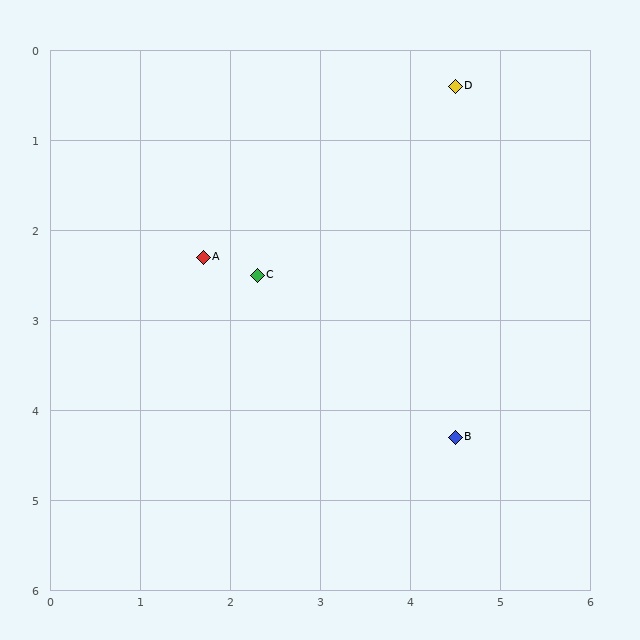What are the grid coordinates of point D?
Point D is at approximately (4.5, 0.4).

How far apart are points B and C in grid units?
Points B and C are about 2.8 grid units apart.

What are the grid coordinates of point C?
Point C is at approximately (2.3, 2.5).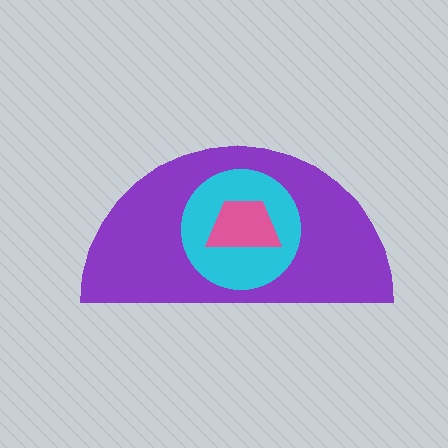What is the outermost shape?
The purple semicircle.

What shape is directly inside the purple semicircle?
The cyan circle.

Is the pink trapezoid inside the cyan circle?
Yes.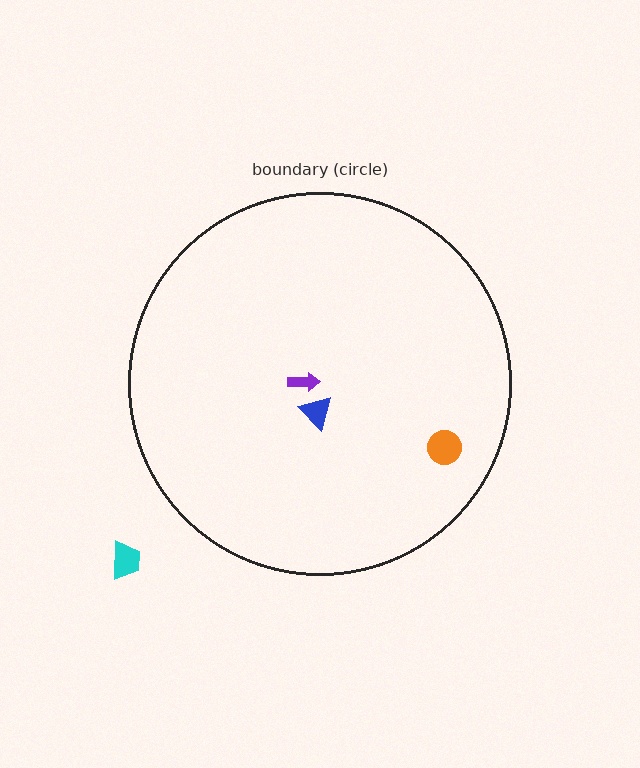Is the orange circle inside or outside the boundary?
Inside.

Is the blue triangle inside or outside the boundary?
Inside.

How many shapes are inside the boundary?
3 inside, 1 outside.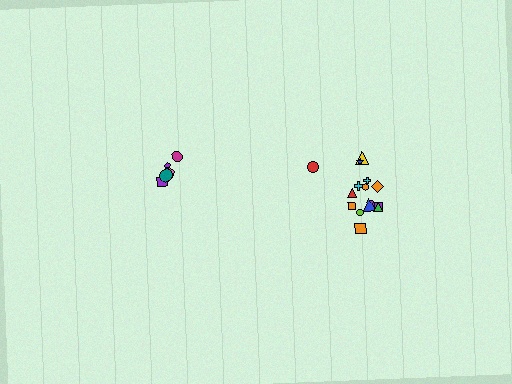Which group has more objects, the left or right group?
The right group.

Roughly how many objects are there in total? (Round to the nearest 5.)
Roughly 20 objects in total.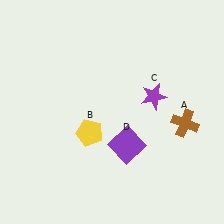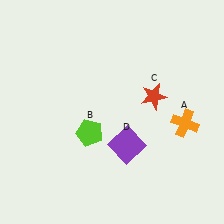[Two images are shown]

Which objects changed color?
A changed from brown to orange. B changed from yellow to lime. C changed from purple to red.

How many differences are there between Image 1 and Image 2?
There are 3 differences between the two images.